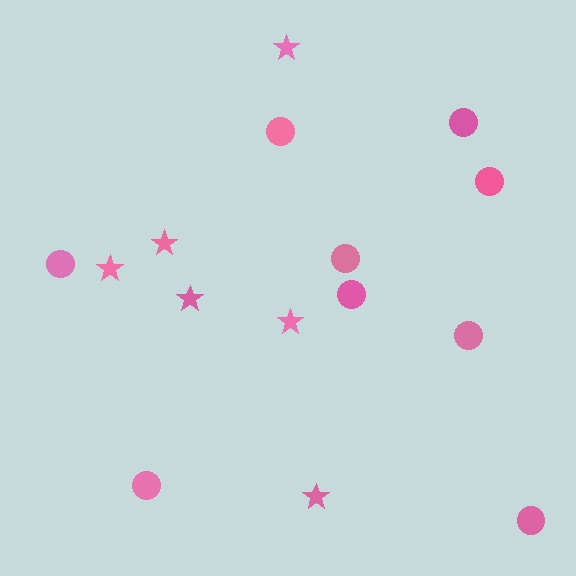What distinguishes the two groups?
There are 2 groups: one group of stars (6) and one group of circles (9).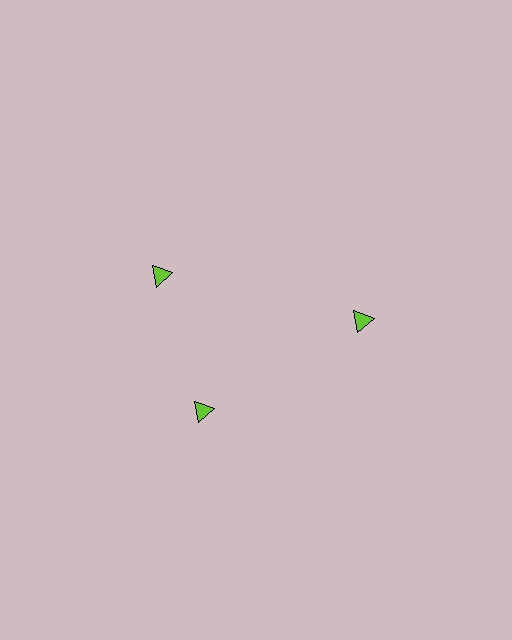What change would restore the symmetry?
The symmetry would be restored by rotating it back into even spacing with its neighbors so that all 3 triangles sit at equal angles and equal distance from the center.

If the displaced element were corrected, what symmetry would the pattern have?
It would have 3-fold rotational symmetry — the pattern would map onto itself every 120 degrees.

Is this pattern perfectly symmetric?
No. The 3 lime triangles are arranged in a ring, but one element near the 11 o'clock position is rotated out of alignment along the ring, breaking the 3-fold rotational symmetry.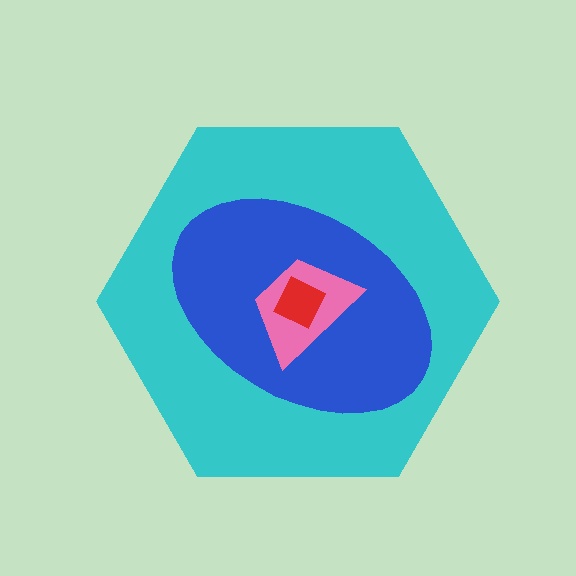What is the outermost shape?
The cyan hexagon.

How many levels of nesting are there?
4.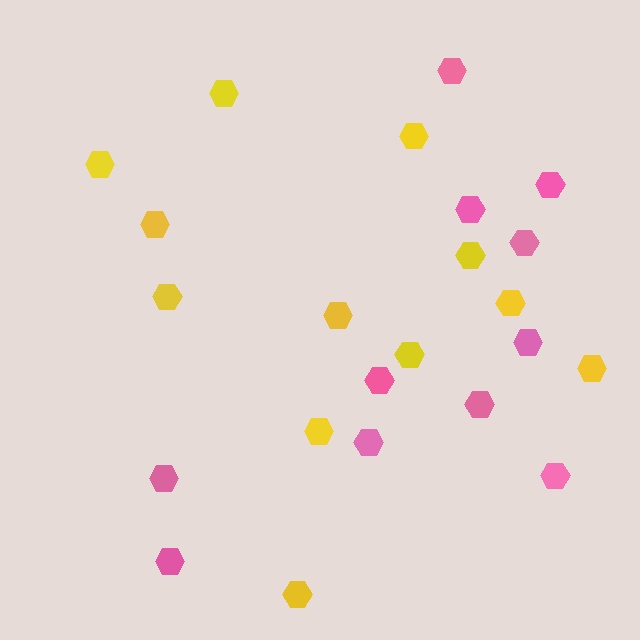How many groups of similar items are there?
There are 2 groups: one group of yellow hexagons (12) and one group of pink hexagons (11).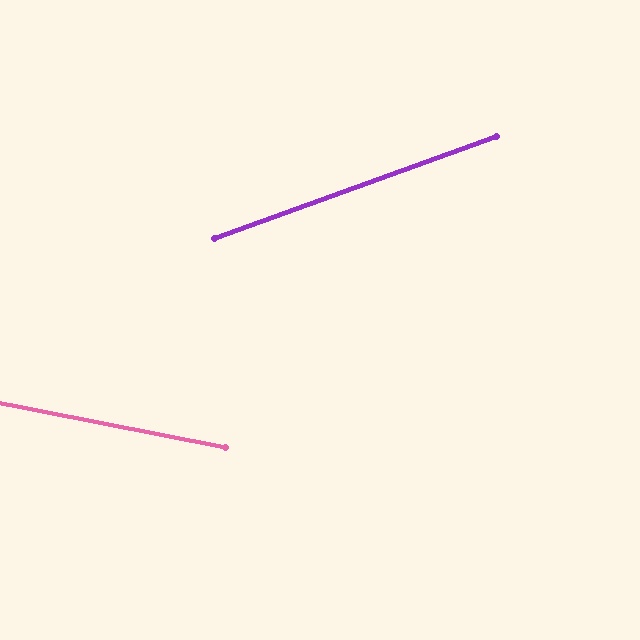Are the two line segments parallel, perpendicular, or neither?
Neither parallel nor perpendicular — they differ by about 31°.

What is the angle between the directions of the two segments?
Approximately 31 degrees.